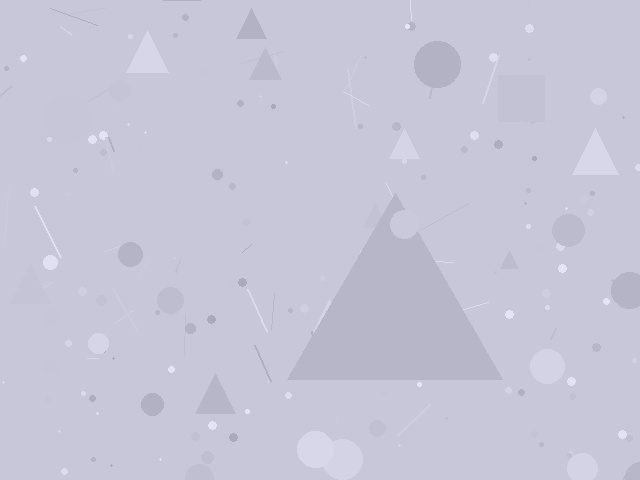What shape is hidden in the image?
A triangle is hidden in the image.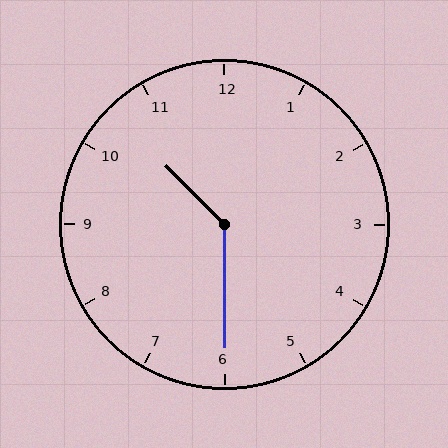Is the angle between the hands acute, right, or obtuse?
It is obtuse.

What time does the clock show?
10:30.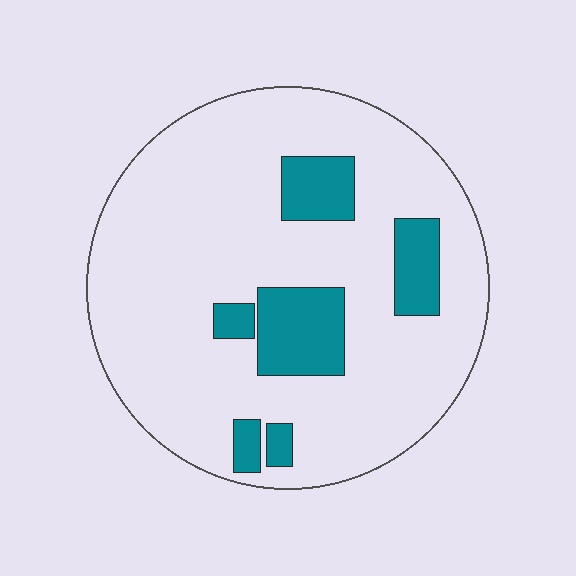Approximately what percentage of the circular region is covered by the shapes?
Approximately 15%.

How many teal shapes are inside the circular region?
6.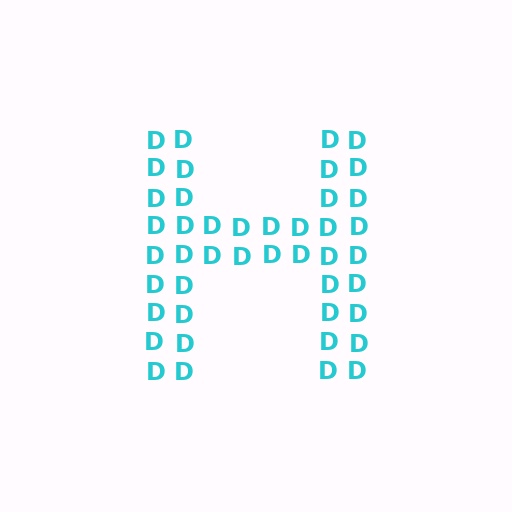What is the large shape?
The large shape is the letter H.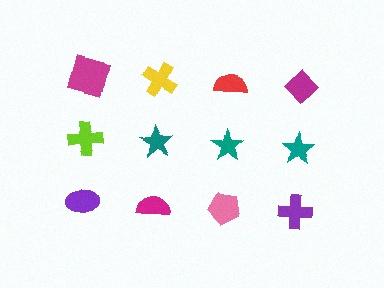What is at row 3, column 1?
A purple ellipse.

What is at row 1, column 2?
A yellow cross.